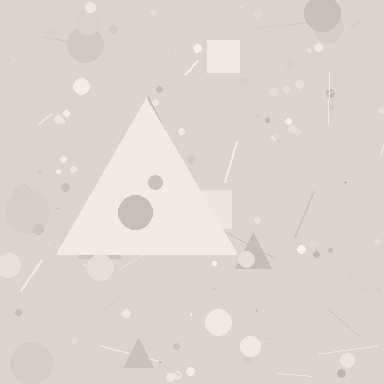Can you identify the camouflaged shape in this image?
The camouflaged shape is a triangle.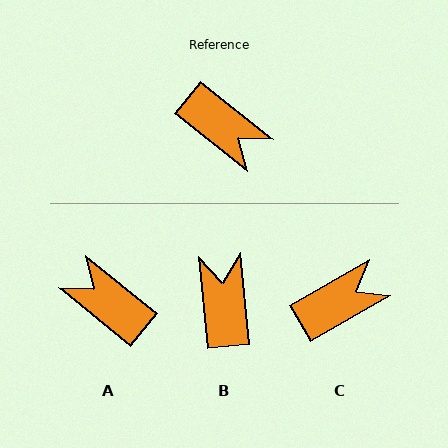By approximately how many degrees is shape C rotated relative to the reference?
Approximately 69 degrees counter-clockwise.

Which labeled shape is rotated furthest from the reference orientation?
A, about 179 degrees away.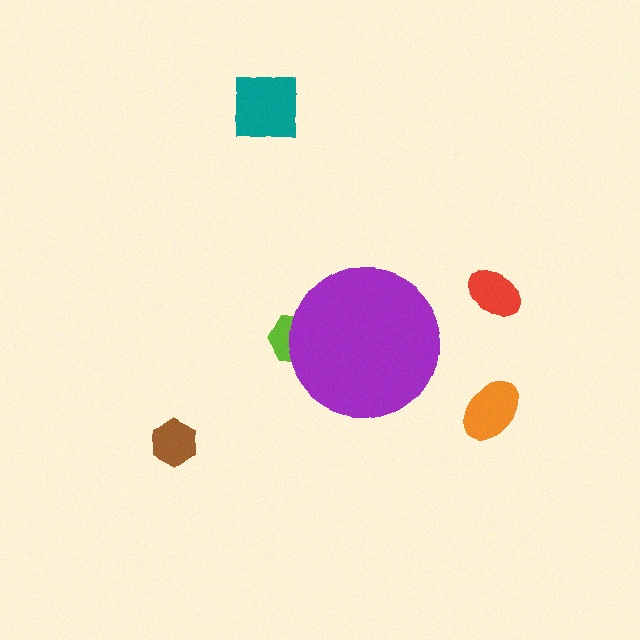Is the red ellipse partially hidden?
No, the red ellipse is fully visible.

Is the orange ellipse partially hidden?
No, the orange ellipse is fully visible.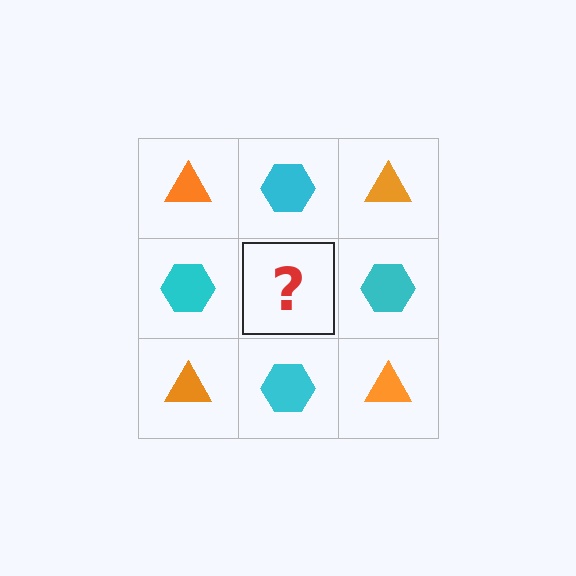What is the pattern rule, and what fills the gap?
The rule is that it alternates orange triangle and cyan hexagon in a checkerboard pattern. The gap should be filled with an orange triangle.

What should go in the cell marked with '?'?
The missing cell should contain an orange triangle.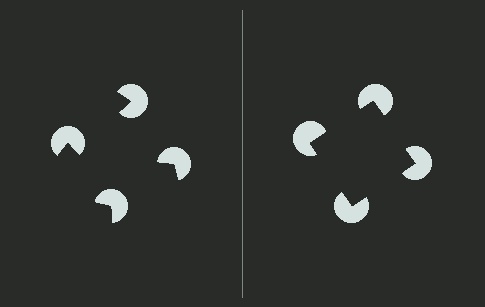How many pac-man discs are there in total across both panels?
8 — 4 on each side.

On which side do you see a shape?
An illusory square appears on the right side. On the left side the wedge cuts are rotated, so no coherent shape forms.